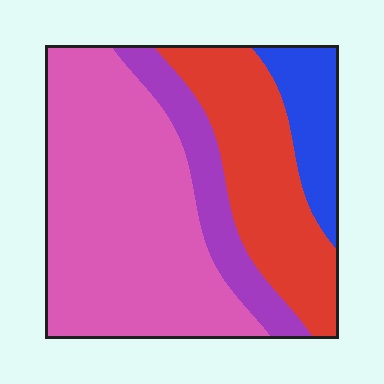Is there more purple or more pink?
Pink.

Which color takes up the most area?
Pink, at roughly 50%.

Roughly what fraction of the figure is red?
Red covers roughly 25% of the figure.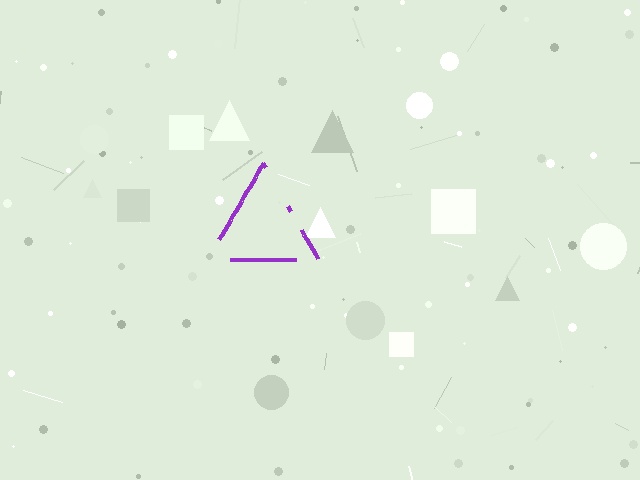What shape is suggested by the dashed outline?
The dashed outline suggests a triangle.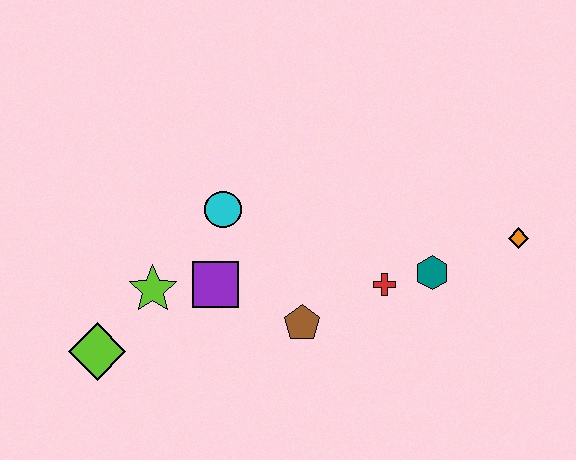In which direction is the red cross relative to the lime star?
The red cross is to the right of the lime star.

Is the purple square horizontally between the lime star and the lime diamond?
No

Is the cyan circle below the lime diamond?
No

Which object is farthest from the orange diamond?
The lime diamond is farthest from the orange diamond.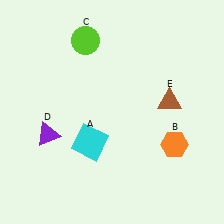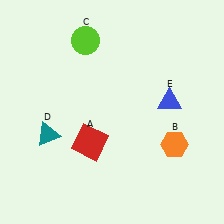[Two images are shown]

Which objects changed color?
A changed from cyan to red. D changed from purple to teal. E changed from brown to blue.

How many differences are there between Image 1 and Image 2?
There are 3 differences between the two images.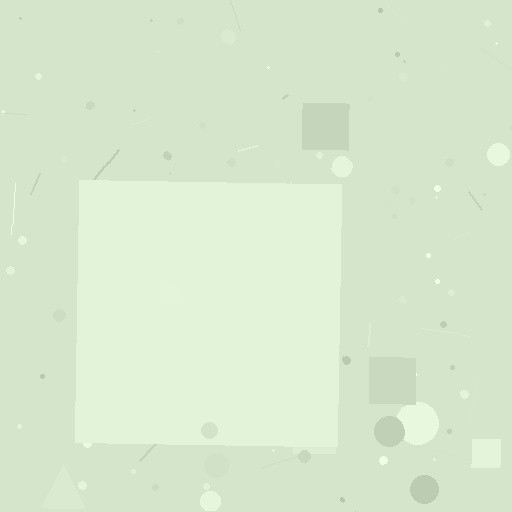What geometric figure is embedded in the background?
A square is embedded in the background.